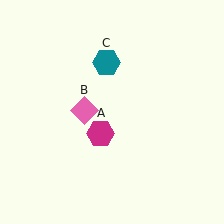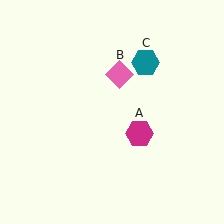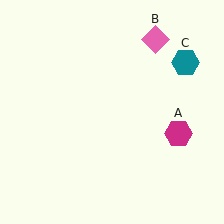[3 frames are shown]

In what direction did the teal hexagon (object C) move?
The teal hexagon (object C) moved right.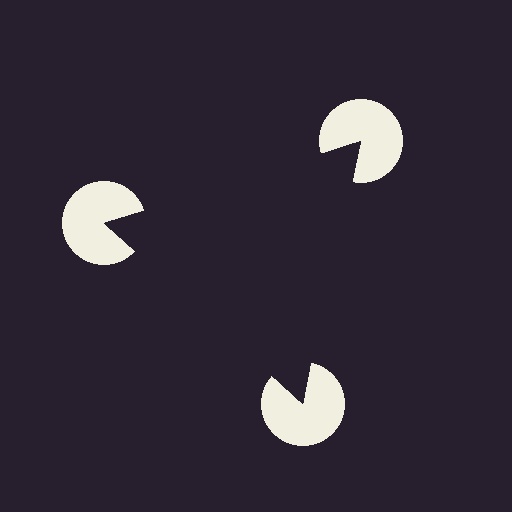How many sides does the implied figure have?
3 sides.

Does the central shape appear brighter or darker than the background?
It typically appears slightly darker than the background, even though no actual brightness change is drawn.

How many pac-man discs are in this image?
There are 3 — one at each vertex of the illusory triangle.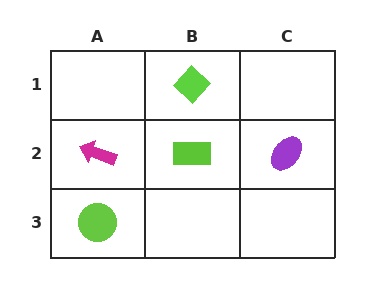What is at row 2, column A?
A magenta arrow.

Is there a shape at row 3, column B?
No, that cell is empty.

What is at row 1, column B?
A lime diamond.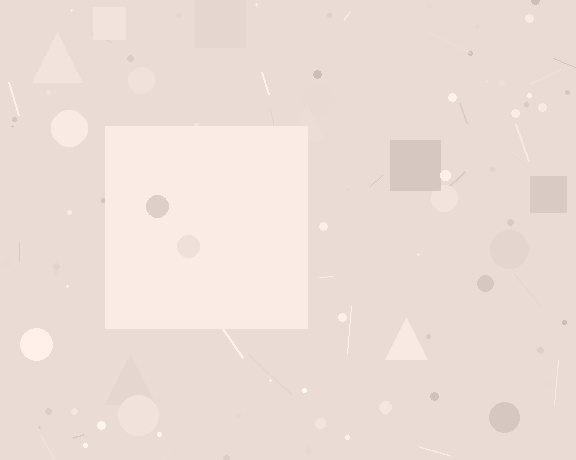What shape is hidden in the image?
A square is hidden in the image.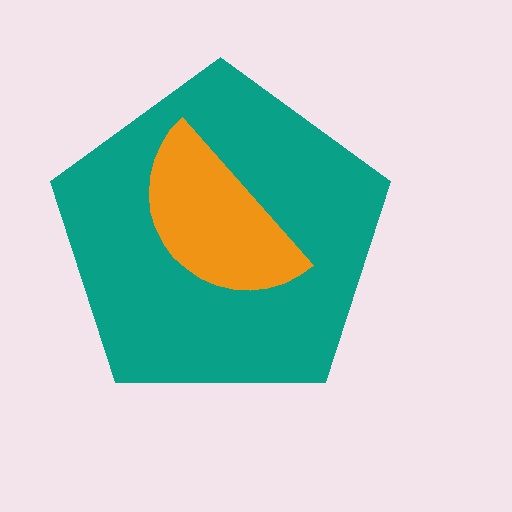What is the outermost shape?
The teal pentagon.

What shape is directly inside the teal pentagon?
The orange semicircle.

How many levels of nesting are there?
2.